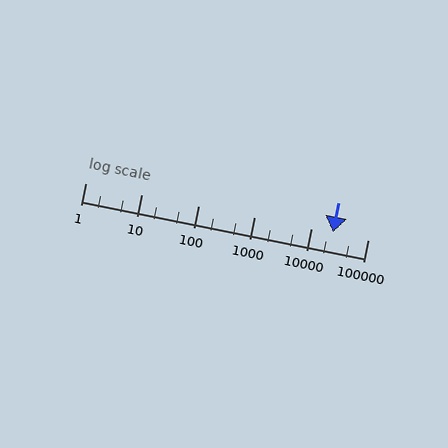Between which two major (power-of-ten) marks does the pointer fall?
The pointer is between 10000 and 100000.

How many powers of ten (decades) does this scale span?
The scale spans 5 decades, from 1 to 100000.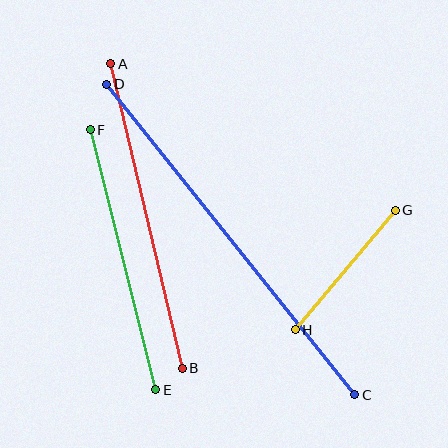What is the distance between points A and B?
The distance is approximately 313 pixels.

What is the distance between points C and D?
The distance is approximately 397 pixels.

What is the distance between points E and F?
The distance is approximately 268 pixels.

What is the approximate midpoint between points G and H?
The midpoint is at approximately (345, 270) pixels.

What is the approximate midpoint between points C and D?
The midpoint is at approximately (231, 239) pixels.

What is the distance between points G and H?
The distance is approximately 156 pixels.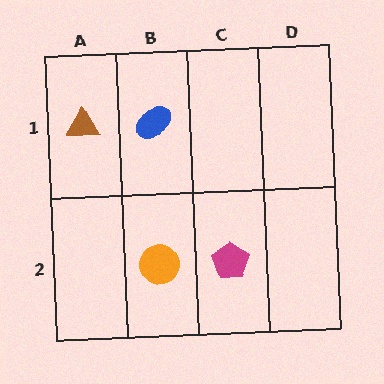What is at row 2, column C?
A magenta pentagon.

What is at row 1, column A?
A brown triangle.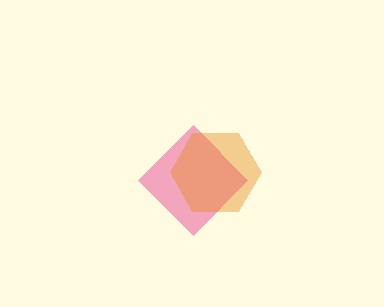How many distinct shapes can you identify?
There are 2 distinct shapes: a pink diamond, an orange hexagon.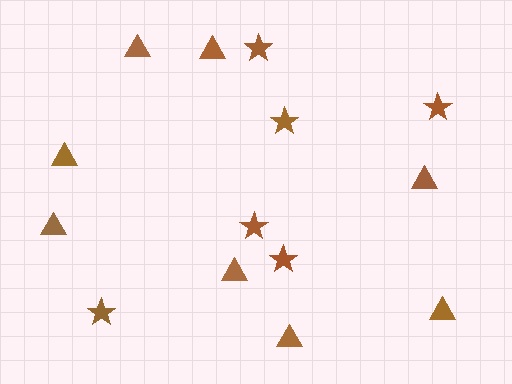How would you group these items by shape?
There are 2 groups: one group of stars (6) and one group of triangles (8).